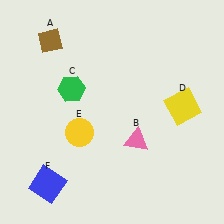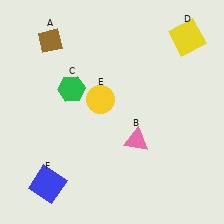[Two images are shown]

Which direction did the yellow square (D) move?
The yellow square (D) moved up.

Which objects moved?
The objects that moved are: the yellow square (D), the yellow circle (E).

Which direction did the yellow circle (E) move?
The yellow circle (E) moved up.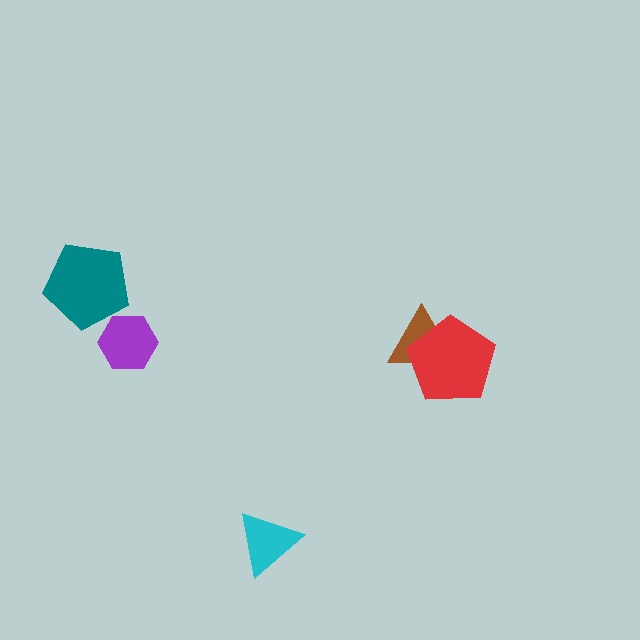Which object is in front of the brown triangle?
The red pentagon is in front of the brown triangle.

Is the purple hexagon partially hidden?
No, no other shape covers it.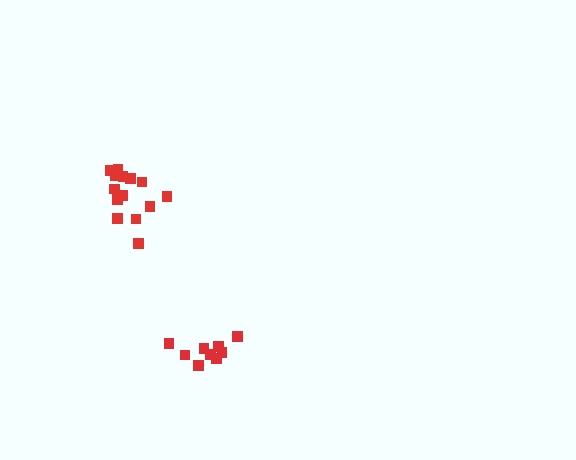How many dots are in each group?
Group 1: 9 dots, Group 2: 14 dots (23 total).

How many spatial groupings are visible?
There are 2 spatial groupings.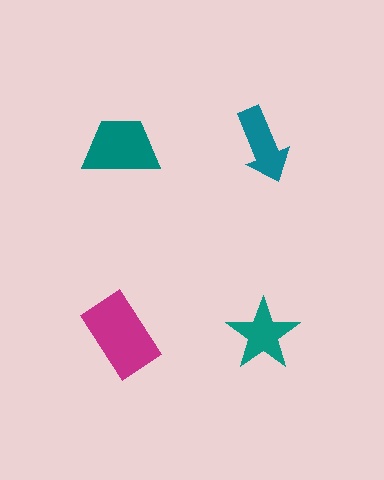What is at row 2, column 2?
A teal star.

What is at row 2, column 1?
A magenta rectangle.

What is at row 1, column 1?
A teal trapezoid.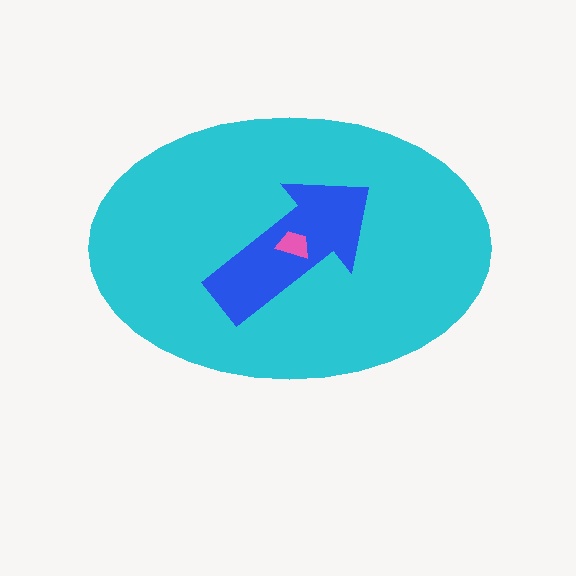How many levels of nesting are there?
3.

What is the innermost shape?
The pink trapezoid.